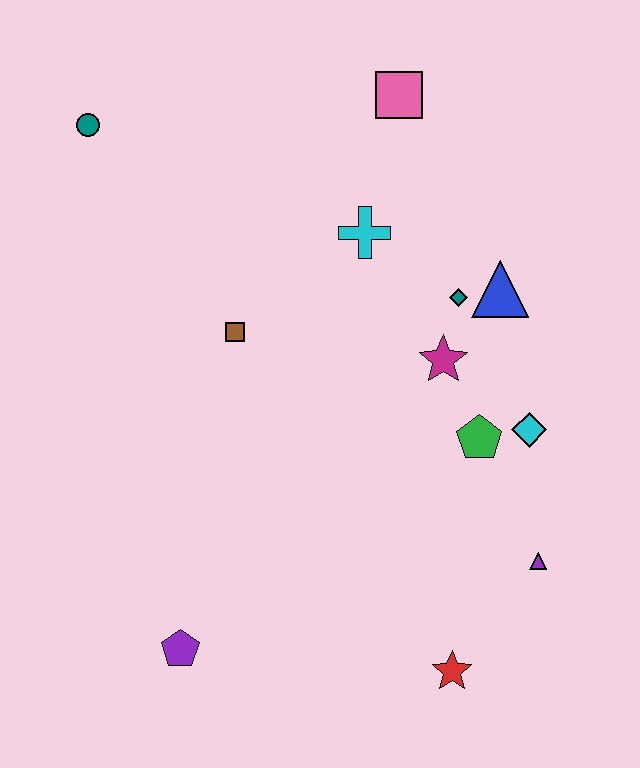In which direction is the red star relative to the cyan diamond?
The red star is below the cyan diamond.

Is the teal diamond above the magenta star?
Yes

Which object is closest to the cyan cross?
The teal diamond is closest to the cyan cross.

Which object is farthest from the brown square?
The red star is farthest from the brown square.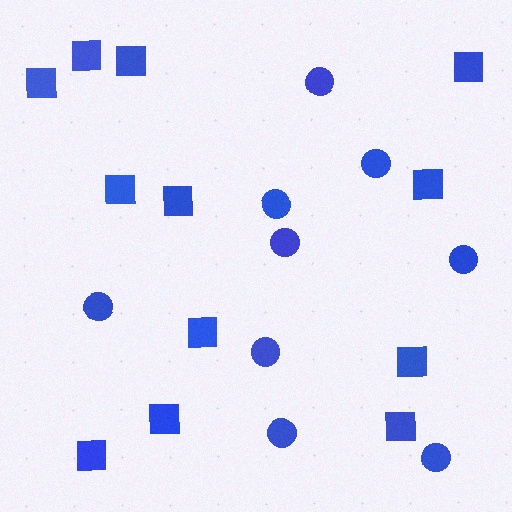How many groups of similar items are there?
There are 2 groups: one group of circles (9) and one group of squares (12).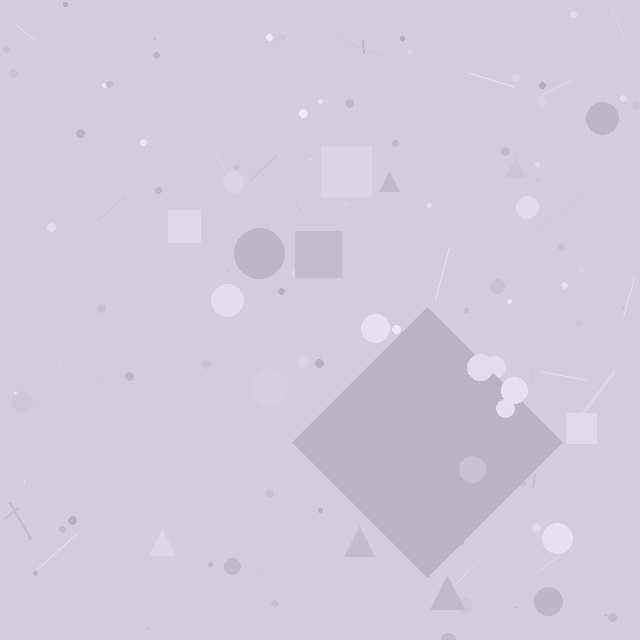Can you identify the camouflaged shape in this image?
The camouflaged shape is a diamond.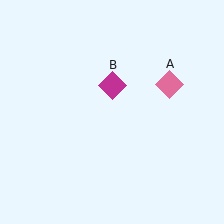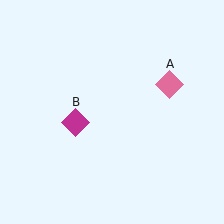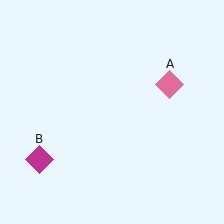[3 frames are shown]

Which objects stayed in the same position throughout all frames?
Pink diamond (object A) remained stationary.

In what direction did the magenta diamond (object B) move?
The magenta diamond (object B) moved down and to the left.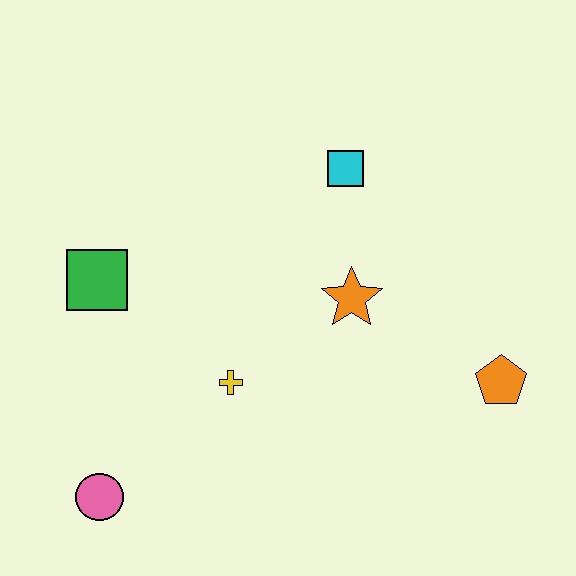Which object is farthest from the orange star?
The pink circle is farthest from the orange star.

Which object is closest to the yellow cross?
The orange star is closest to the yellow cross.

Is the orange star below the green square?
Yes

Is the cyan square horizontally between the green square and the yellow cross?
No